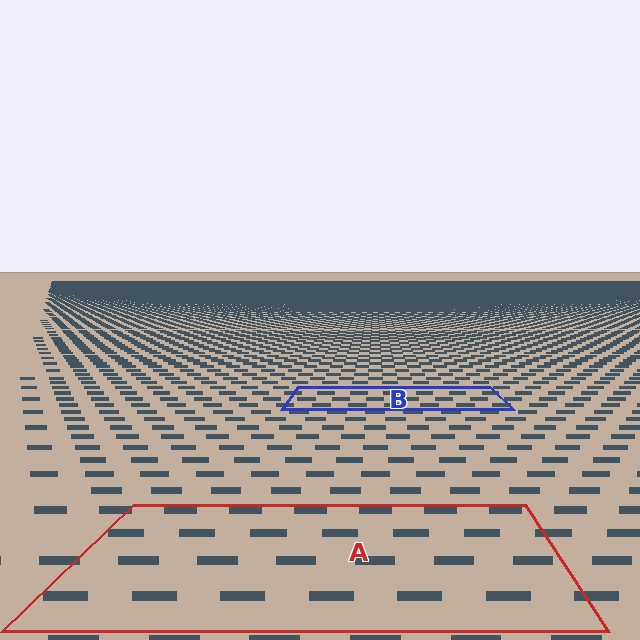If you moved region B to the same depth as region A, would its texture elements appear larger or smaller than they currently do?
They would appear larger. At a closer depth, the same texture elements are projected at a bigger on-screen size.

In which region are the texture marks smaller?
The texture marks are smaller in region B, because it is farther away.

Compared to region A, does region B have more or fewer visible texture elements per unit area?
Region B has more texture elements per unit area — they are packed more densely because it is farther away.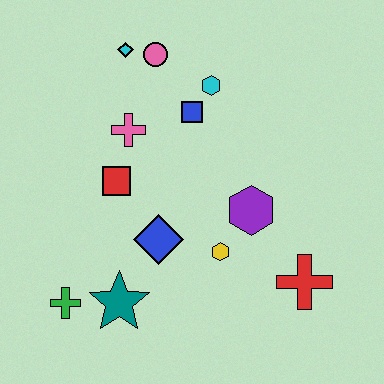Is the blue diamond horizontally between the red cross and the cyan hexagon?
No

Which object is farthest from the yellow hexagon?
The cyan diamond is farthest from the yellow hexagon.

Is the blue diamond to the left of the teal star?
No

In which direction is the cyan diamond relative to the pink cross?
The cyan diamond is above the pink cross.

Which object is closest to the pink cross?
The red square is closest to the pink cross.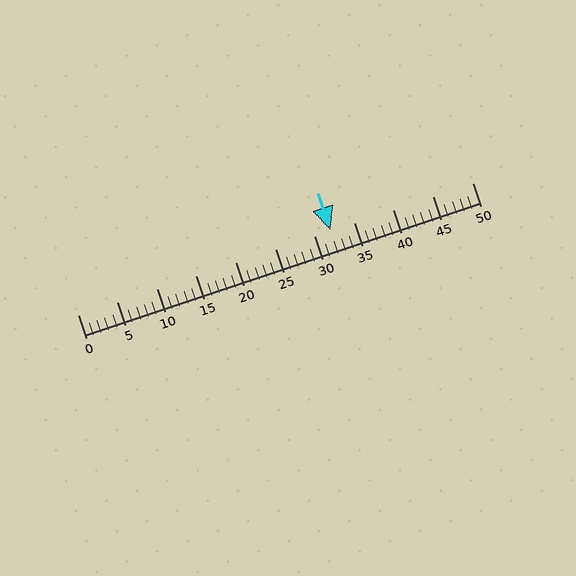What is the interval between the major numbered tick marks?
The major tick marks are spaced 5 units apart.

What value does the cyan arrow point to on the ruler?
The cyan arrow points to approximately 32.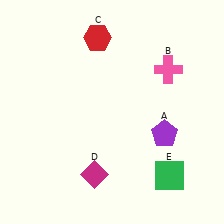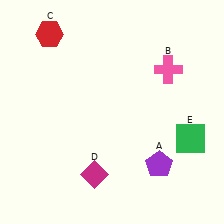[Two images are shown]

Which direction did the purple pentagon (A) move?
The purple pentagon (A) moved down.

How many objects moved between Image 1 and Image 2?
3 objects moved between the two images.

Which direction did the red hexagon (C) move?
The red hexagon (C) moved left.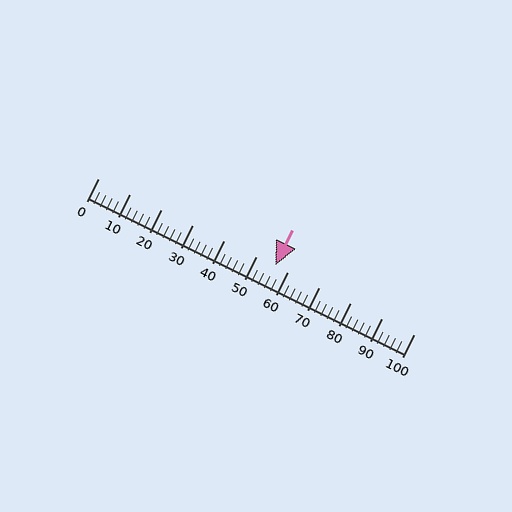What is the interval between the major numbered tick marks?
The major tick marks are spaced 10 units apart.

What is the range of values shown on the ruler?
The ruler shows values from 0 to 100.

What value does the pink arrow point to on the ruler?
The pink arrow points to approximately 56.